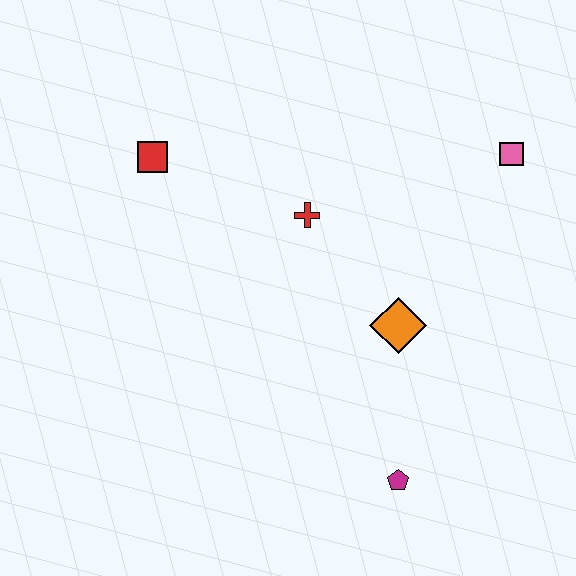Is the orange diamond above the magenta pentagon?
Yes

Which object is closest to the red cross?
The orange diamond is closest to the red cross.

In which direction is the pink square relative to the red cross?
The pink square is to the right of the red cross.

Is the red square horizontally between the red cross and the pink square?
No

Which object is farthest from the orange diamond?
The red square is farthest from the orange diamond.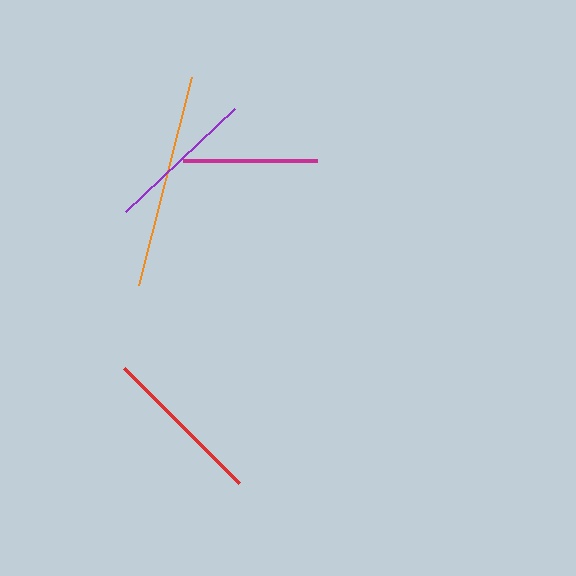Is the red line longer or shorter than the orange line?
The orange line is longer than the red line.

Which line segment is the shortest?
The magenta line is the shortest at approximately 133 pixels.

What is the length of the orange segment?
The orange segment is approximately 215 pixels long.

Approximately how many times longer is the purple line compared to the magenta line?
The purple line is approximately 1.1 times the length of the magenta line.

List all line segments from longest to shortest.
From longest to shortest: orange, red, purple, magenta.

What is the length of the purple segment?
The purple segment is approximately 150 pixels long.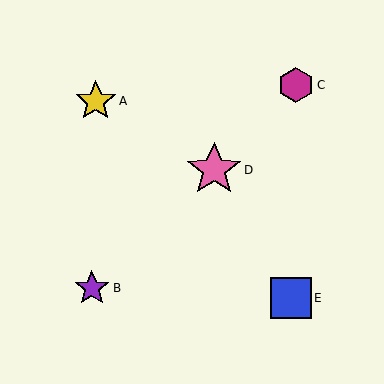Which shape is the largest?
The pink star (labeled D) is the largest.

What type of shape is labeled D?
Shape D is a pink star.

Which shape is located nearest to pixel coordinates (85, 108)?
The yellow star (labeled A) at (96, 101) is nearest to that location.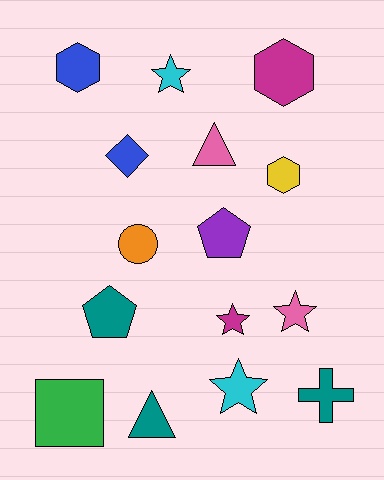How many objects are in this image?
There are 15 objects.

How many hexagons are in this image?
There are 3 hexagons.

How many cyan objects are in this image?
There are 2 cyan objects.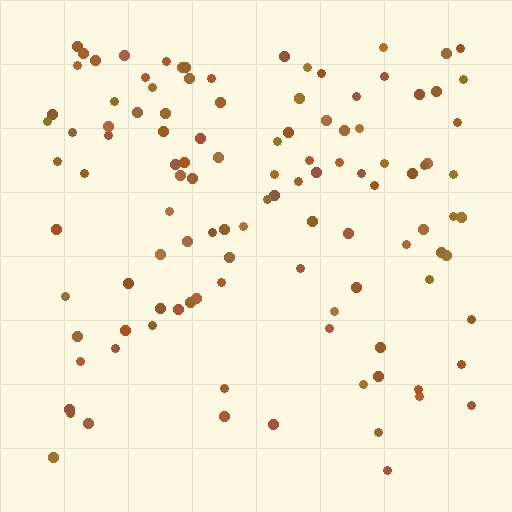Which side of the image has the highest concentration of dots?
The top.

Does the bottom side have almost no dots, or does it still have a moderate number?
Still a moderate number, just noticeably fewer than the top.